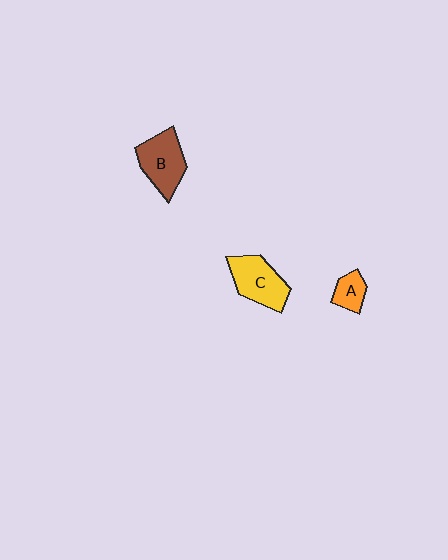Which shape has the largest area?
Shape C (yellow).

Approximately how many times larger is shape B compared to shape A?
Approximately 2.1 times.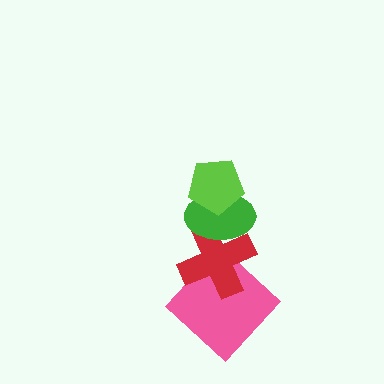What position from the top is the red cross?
The red cross is 3rd from the top.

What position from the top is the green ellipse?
The green ellipse is 2nd from the top.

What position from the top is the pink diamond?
The pink diamond is 4th from the top.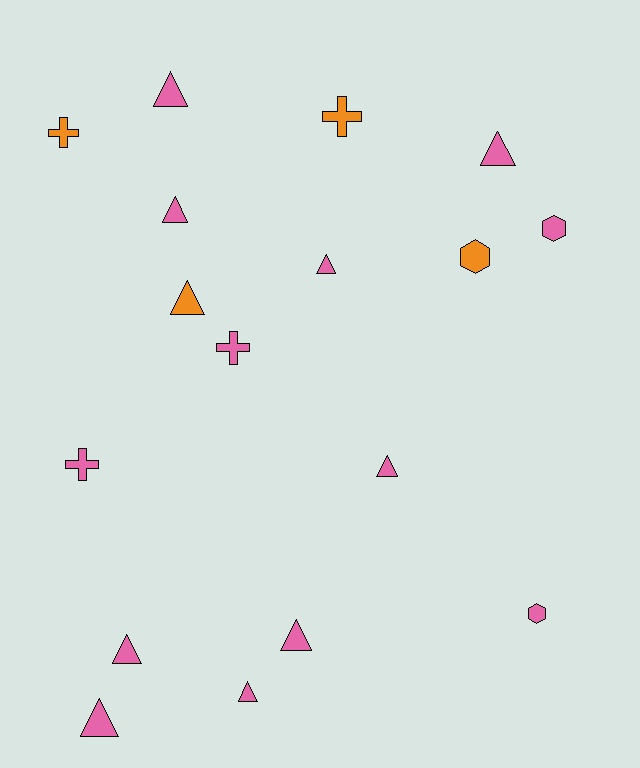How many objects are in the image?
There are 17 objects.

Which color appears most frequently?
Pink, with 13 objects.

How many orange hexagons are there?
There is 1 orange hexagon.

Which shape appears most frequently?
Triangle, with 10 objects.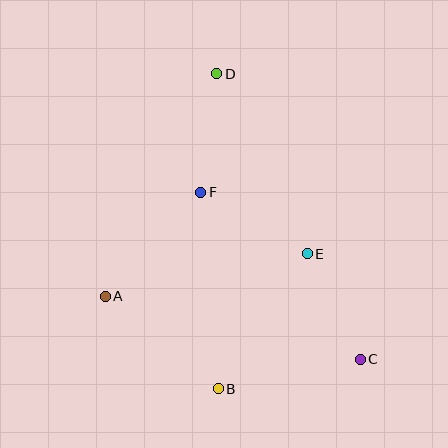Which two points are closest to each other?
Points C and E are closest to each other.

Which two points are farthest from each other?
Points C and D are farthest from each other.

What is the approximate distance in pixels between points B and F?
The distance between B and F is approximately 197 pixels.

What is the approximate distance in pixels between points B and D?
The distance between B and D is approximately 315 pixels.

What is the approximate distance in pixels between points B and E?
The distance between B and E is approximately 162 pixels.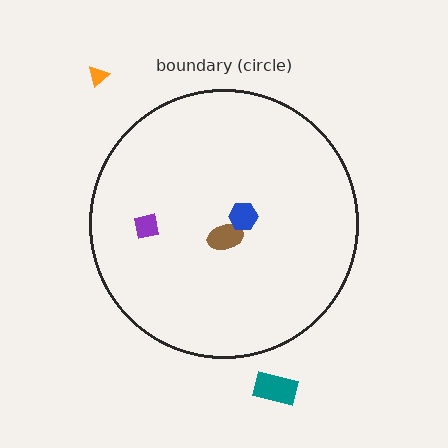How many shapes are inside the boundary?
3 inside, 2 outside.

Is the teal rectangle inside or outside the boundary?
Outside.